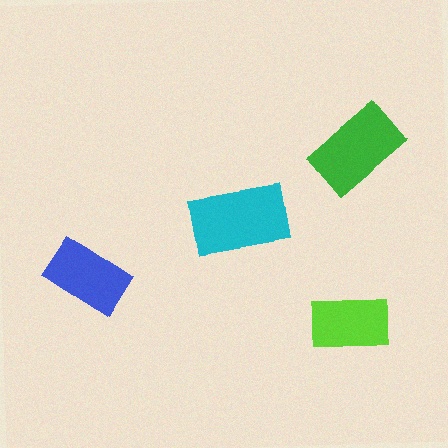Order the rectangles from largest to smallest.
the cyan one, the green one, the blue one, the lime one.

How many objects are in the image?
There are 4 objects in the image.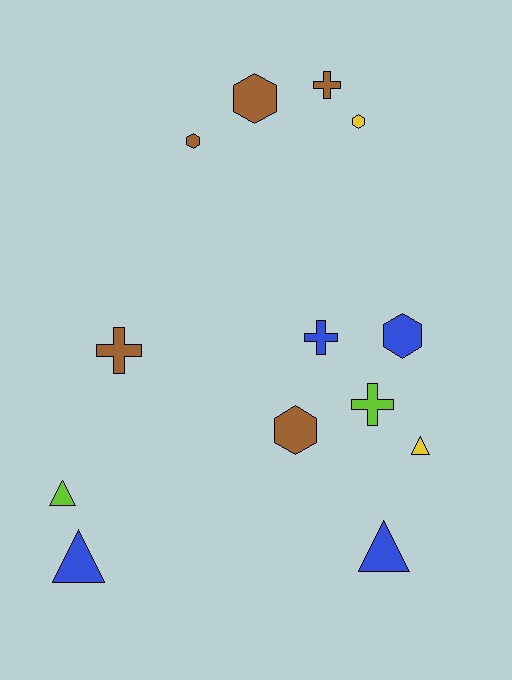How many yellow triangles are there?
There is 1 yellow triangle.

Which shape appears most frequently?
Hexagon, with 5 objects.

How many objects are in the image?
There are 13 objects.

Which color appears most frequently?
Brown, with 5 objects.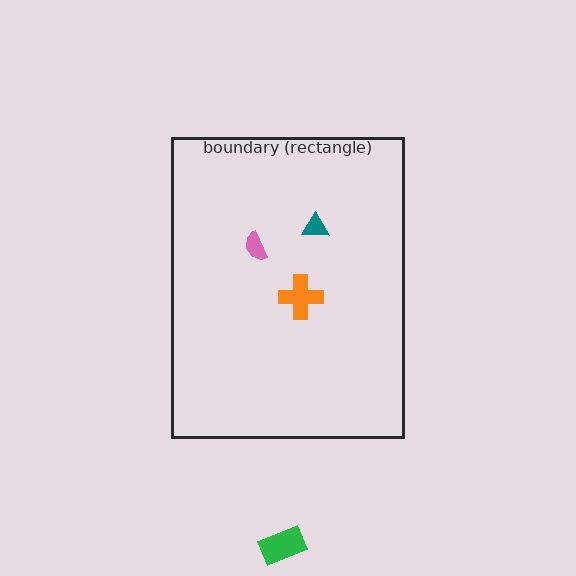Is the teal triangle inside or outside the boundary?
Inside.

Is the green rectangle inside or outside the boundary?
Outside.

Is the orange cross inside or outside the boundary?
Inside.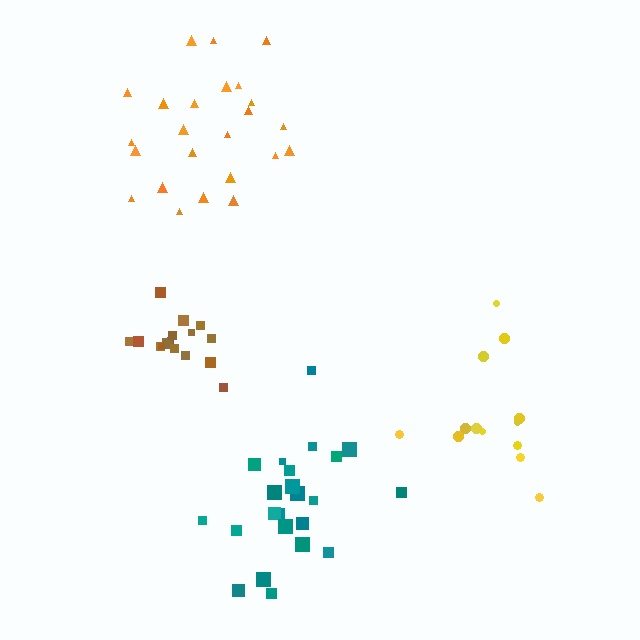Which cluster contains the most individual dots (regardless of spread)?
Orange (24).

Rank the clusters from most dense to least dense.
brown, teal, orange, yellow.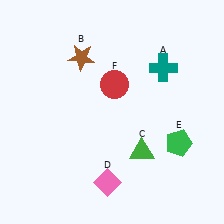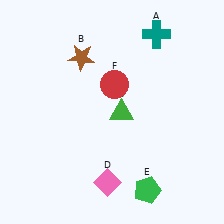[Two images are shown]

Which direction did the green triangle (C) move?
The green triangle (C) moved up.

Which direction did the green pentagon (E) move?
The green pentagon (E) moved down.